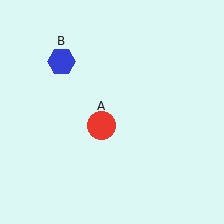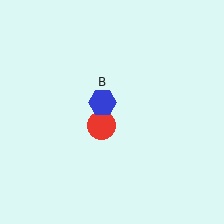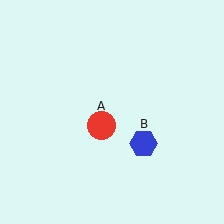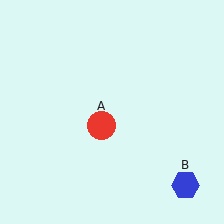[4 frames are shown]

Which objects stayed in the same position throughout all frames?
Red circle (object A) remained stationary.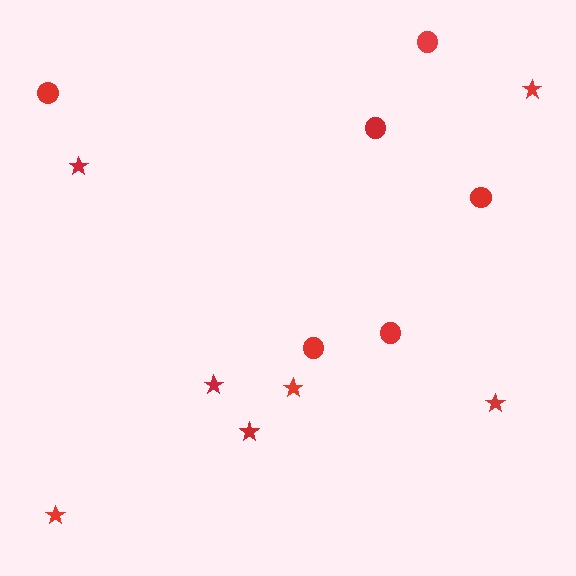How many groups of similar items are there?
There are 2 groups: one group of circles (6) and one group of stars (7).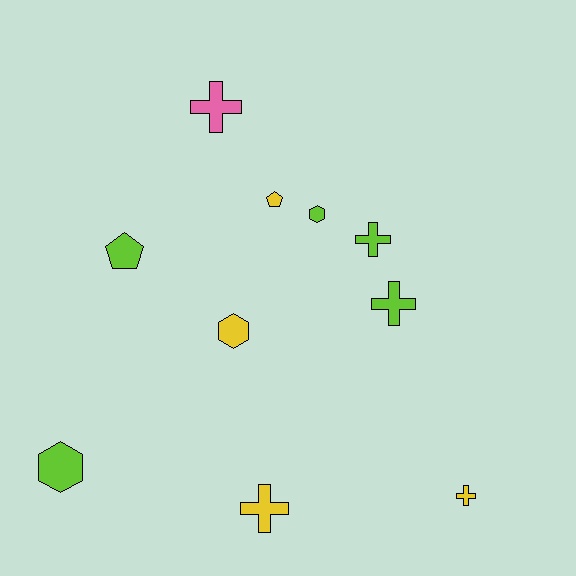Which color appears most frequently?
Lime, with 5 objects.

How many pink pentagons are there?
There are no pink pentagons.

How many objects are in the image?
There are 10 objects.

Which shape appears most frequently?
Cross, with 5 objects.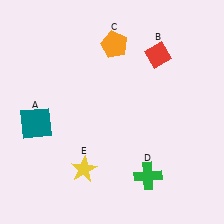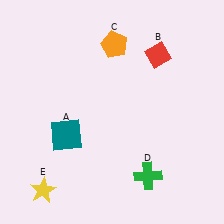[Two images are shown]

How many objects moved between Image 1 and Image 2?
2 objects moved between the two images.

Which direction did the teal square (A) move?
The teal square (A) moved right.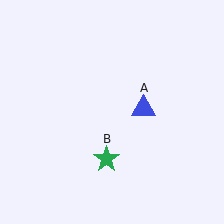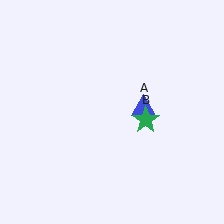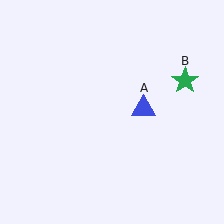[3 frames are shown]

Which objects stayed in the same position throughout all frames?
Blue triangle (object A) remained stationary.